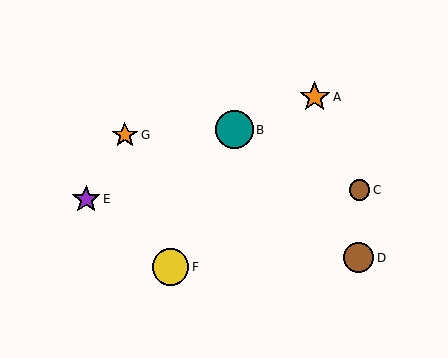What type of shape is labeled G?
Shape G is an orange star.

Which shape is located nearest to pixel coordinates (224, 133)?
The teal circle (labeled B) at (234, 130) is nearest to that location.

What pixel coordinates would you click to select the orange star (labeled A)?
Click at (315, 97) to select the orange star A.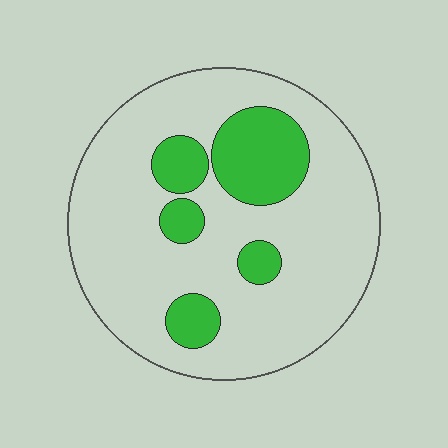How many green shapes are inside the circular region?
5.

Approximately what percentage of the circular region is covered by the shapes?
Approximately 20%.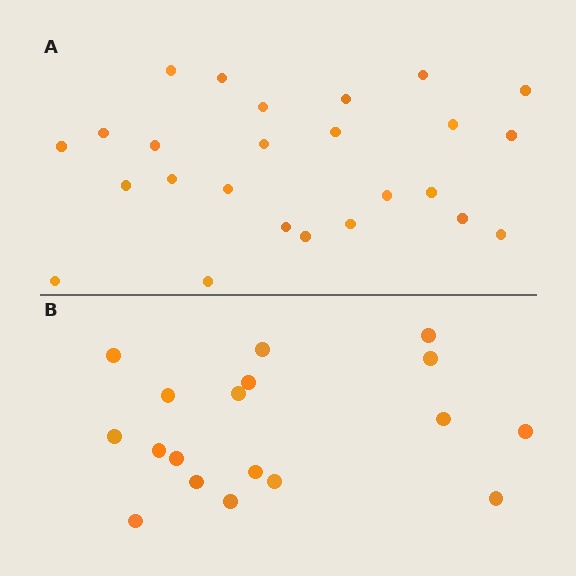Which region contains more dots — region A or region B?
Region A (the top region) has more dots.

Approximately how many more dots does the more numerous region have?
Region A has roughly 8 or so more dots than region B.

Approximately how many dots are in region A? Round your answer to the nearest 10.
About 20 dots. (The exact count is 25, which rounds to 20.)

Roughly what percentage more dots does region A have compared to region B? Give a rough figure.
About 40% more.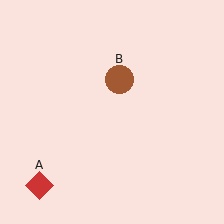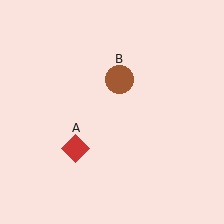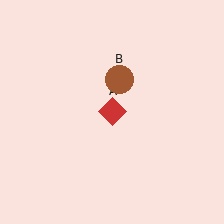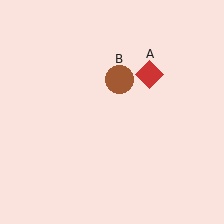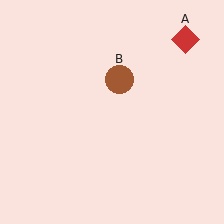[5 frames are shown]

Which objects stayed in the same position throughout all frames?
Brown circle (object B) remained stationary.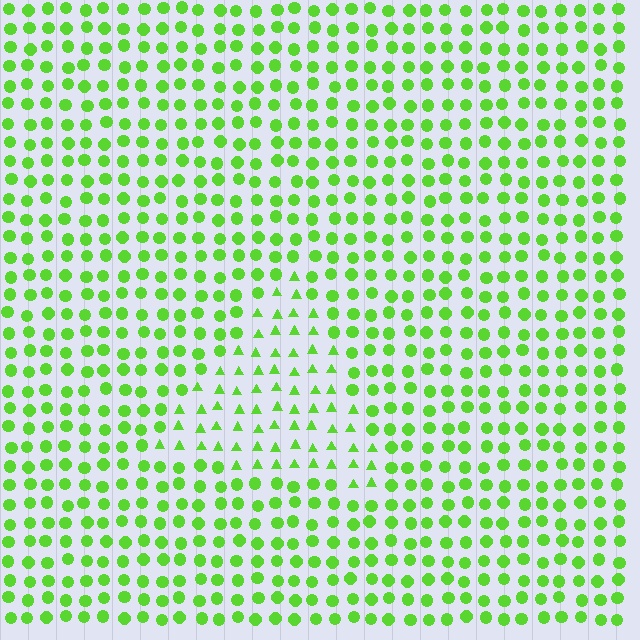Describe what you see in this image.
The image is filled with small lime elements arranged in a uniform grid. A triangle-shaped region contains triangles, while the surrounding area contains circles. The boundary is defined purely by the change in element shape.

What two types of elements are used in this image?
The image uses triangles inside the triangle region and circles outside it.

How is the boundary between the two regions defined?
The boundary is defined by a change in element shape: triangles inside vs. circles outside. All elements share the same color and spacing.